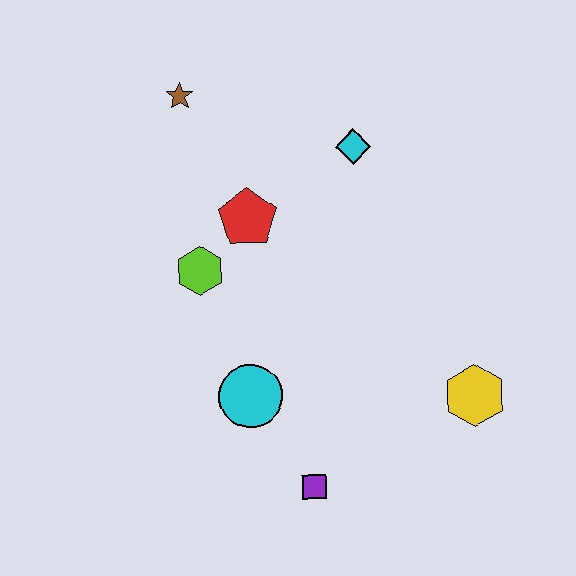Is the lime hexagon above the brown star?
No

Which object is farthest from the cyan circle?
The brown star is farthest from the cyan circle.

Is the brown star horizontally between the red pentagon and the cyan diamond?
No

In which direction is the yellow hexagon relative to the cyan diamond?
The yellow hexagon is below the cyan diamond.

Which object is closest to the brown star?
The red pentagon is closest to the brown star.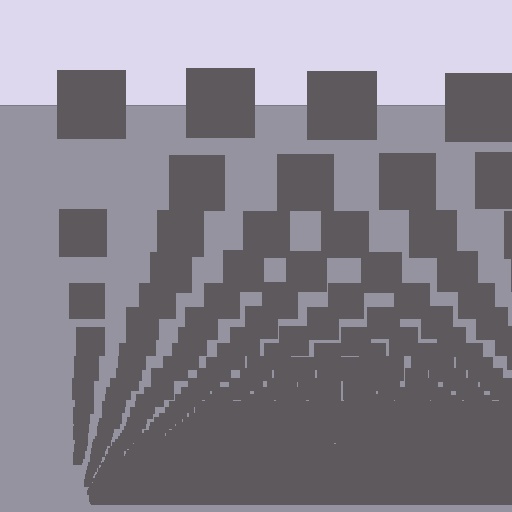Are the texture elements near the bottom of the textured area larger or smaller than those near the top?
Smaller. The gradient is inverted — elements near the bottom are smaller and denser.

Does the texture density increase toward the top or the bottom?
Density increases toward the bottom.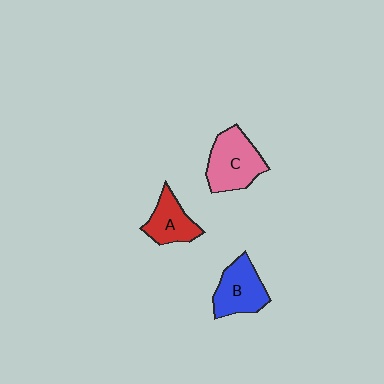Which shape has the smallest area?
Shape A (red).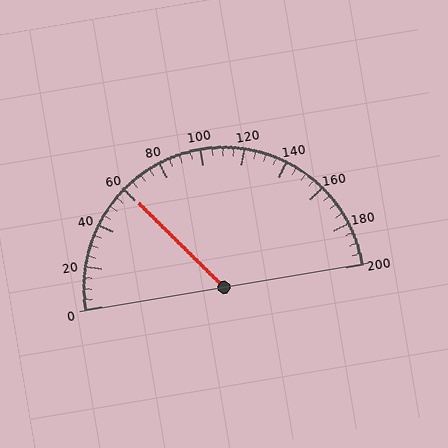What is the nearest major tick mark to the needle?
The nearest major tick mark is 60.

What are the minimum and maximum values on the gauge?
The gauge ranges from 0 to 200.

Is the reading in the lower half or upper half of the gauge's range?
The reading is in the lower half of the range (0 to 200).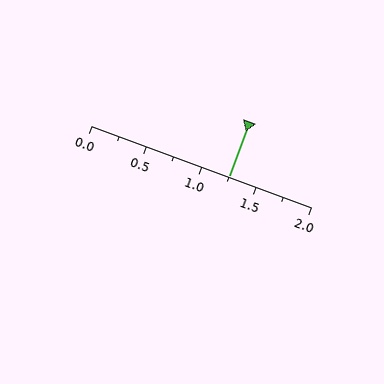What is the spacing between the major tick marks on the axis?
The major ticks are spaced 0.5 apart.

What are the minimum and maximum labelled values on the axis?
The axis runs from 0.0 to 2.0.